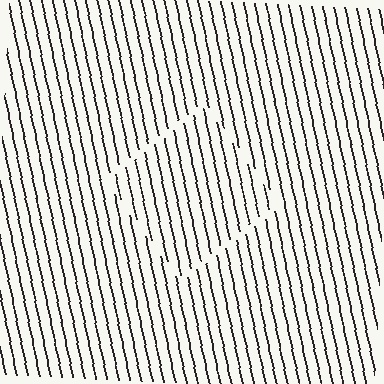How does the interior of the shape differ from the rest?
The interior of the shape contains the same grating, shifted by half a period — the contour is defined by the phase discontinuity where line-ends from the inner and outer gratings abut.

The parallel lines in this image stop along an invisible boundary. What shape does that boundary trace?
An illusory square. The interior of the shape contains the same grating, shifted by half a period — the contour is defined by the phase discontinuity where line-ends from the inner and outer gratings abut.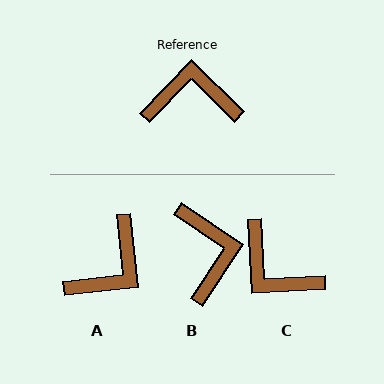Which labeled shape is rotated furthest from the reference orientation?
C, about 137 degrees away.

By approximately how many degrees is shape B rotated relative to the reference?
Approximately 79 degrees clockwise.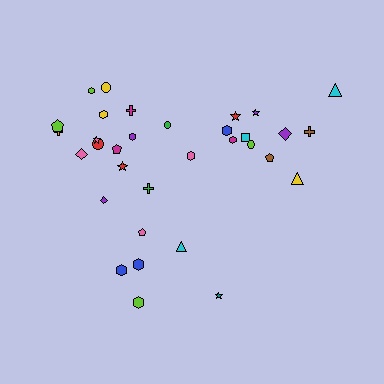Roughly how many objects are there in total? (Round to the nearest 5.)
Roughly 35 objects in total.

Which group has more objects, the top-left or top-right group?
The top-left group.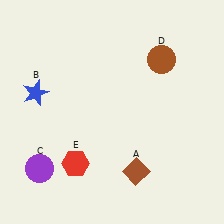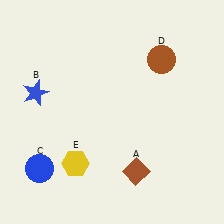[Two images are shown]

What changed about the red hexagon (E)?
In Image 1, E is red. In Image 2, it changed to yellow.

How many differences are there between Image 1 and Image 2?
There are 2 differences between the two images.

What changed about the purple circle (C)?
In Image 1, C is purple. In Image 2, it changed to blue.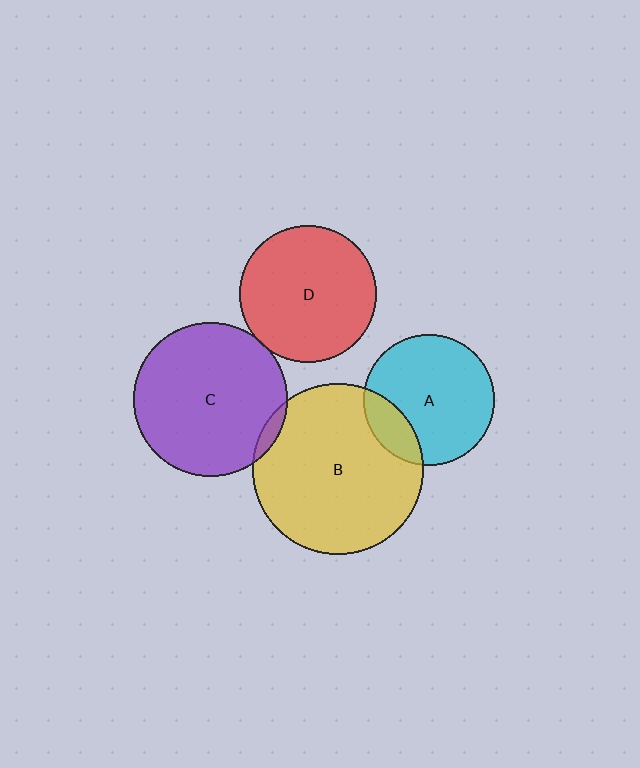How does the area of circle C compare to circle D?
Approximately 1.3 times.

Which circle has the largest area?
Circle B (yellow).